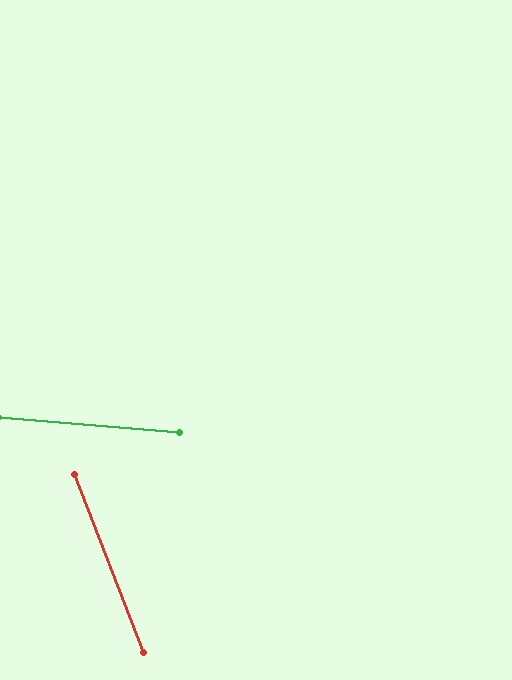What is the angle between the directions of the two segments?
Approximately 64 degrees.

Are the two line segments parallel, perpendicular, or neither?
Neither parallel nor perpendicular — they differ by about 64°.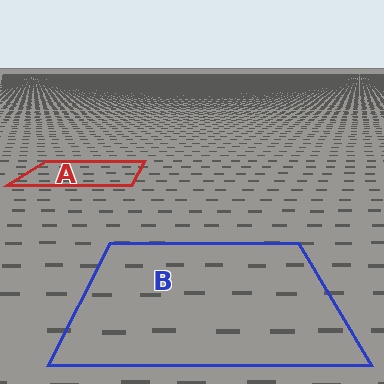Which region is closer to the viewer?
Region B is closer. The texture elements there are larger and more spread out.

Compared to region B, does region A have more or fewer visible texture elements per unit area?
Region A has more texture elements per unit area — they are packed more densely because it is farther away.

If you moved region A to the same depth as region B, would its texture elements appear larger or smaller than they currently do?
They would appear larger. At a closer depth, the same texture elements are projected at a bigger on-screen size.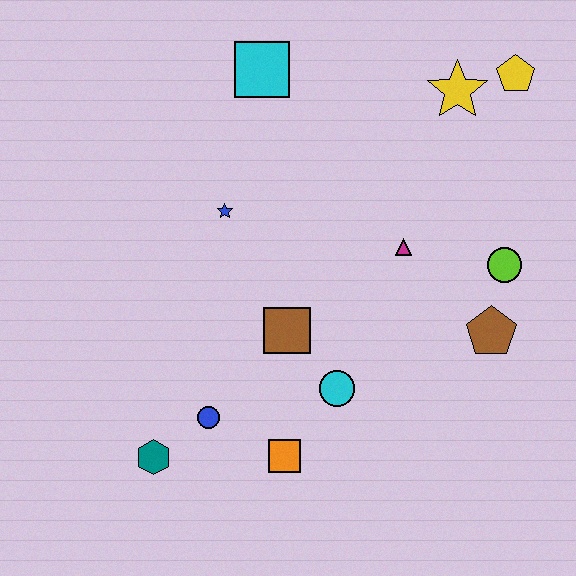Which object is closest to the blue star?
The brown square is closest to the blue star.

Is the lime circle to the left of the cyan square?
No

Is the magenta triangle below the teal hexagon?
No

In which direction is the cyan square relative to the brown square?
The cyan square is above the brown square.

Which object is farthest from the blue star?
The yellow pentagon is farthest from the blue star.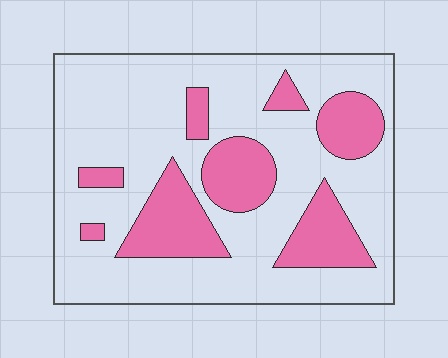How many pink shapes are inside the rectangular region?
8.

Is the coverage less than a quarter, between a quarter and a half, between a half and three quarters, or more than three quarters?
Between a quarter and a half.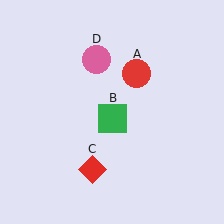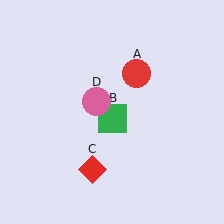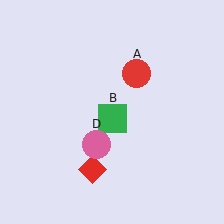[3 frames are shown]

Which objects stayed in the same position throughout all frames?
Red circle (object A) and green square (object B) and red diamond (object C) remained stationary.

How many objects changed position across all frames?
1 object changed position: pink circle (object D).